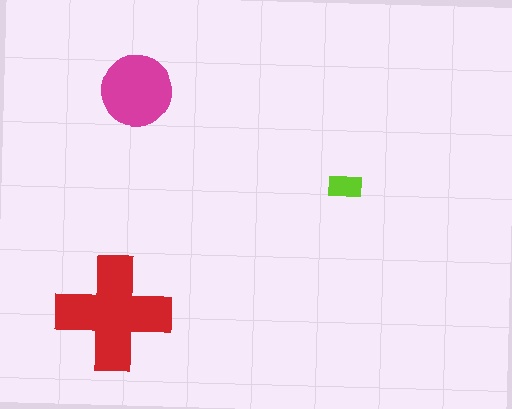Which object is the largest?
The red cross.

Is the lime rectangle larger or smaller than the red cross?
Smaller.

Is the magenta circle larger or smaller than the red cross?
Smaller.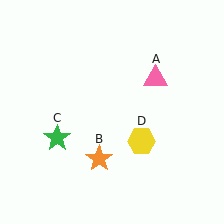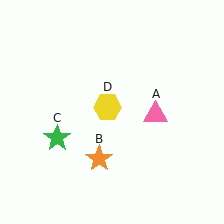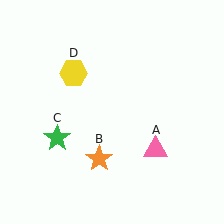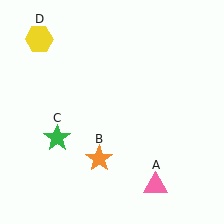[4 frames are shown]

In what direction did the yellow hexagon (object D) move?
The yellow hexagon (object D) moved up and to the left.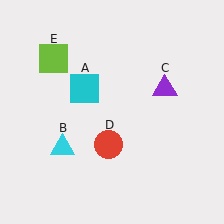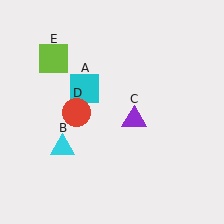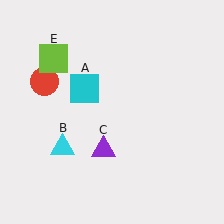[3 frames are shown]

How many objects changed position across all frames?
2 objects changed position: purple triangle (object C), red circle (object D).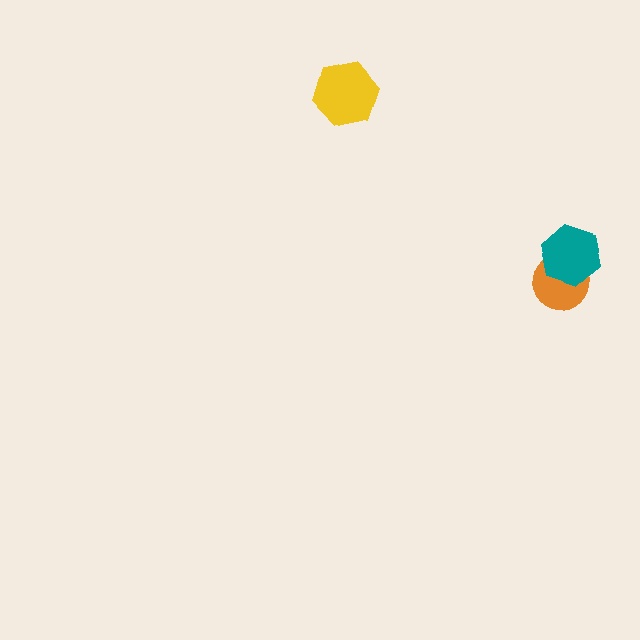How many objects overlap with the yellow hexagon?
0 objects overlap with the yellow hexagon.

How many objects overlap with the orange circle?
1 object overlaps with the orange circle.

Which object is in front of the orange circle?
The teal hexagon is in front of the orange circle.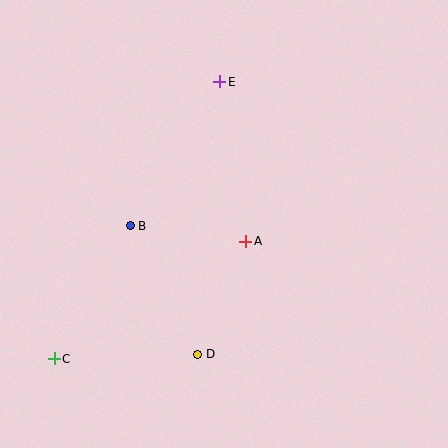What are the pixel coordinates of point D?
Point D is at (198, 354).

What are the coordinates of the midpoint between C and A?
The midpoint between C and A is at (150, 300).